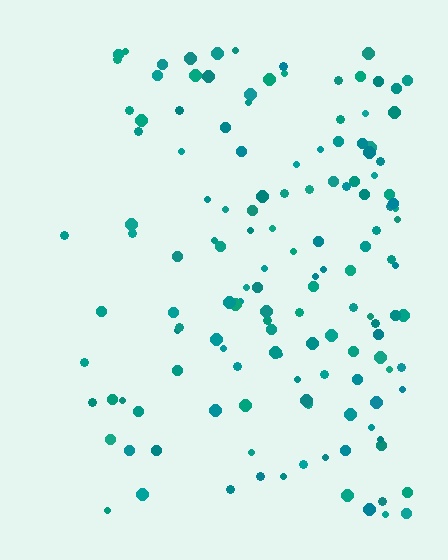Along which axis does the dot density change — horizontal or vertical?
Horizontal.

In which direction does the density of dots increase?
From left to right, with the right side densest.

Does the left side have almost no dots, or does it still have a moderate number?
Still a moderate number, just noticeably fewer than the right.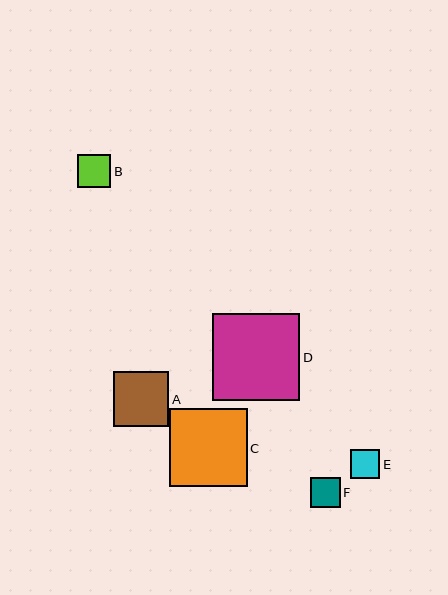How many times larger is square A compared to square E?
Square A is approximately 1.9 times the size of square E.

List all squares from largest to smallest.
From largest to smallest: D, C, A, B, E, F.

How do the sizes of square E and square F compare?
Square E and square F are approximately the same size.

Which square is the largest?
Square D is the largest with a size of approximately 87 pixels.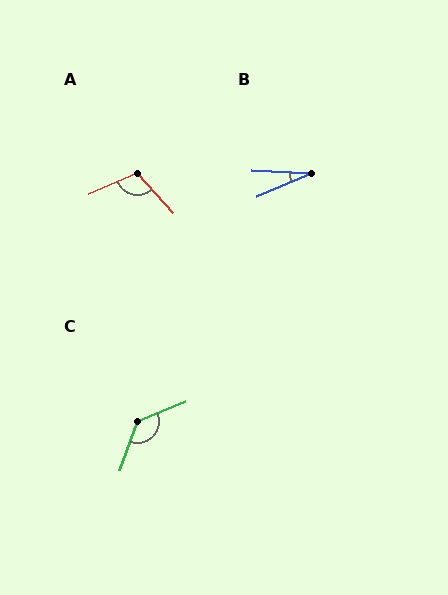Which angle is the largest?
C, at approximately 132 degrees.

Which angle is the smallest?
B, at approximately 26 degrees.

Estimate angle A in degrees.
Approximately 110 degrees.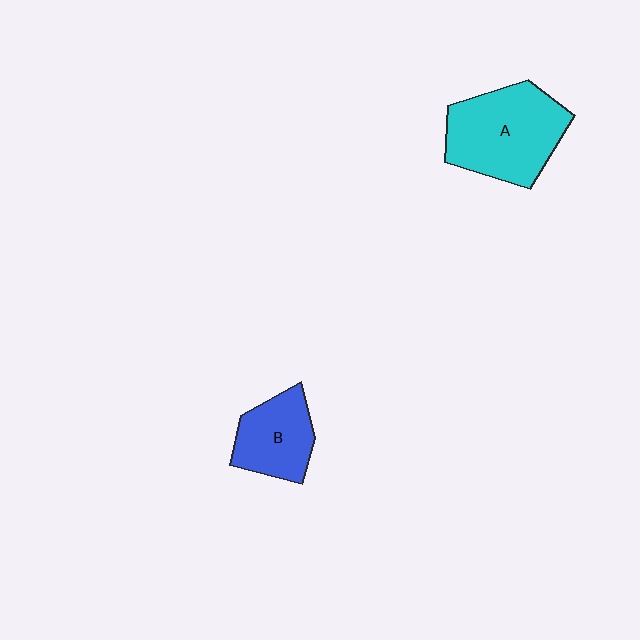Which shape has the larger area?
Shape A (cyan).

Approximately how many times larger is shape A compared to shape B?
Approximately 1.7 times.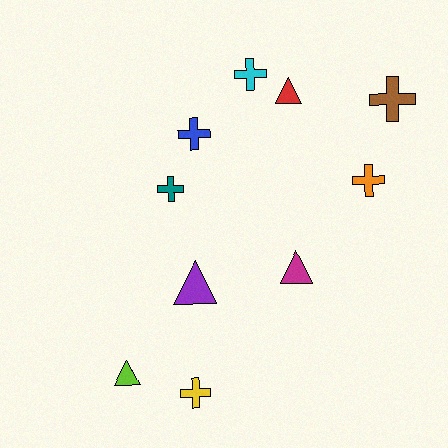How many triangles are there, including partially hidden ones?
There are 4 triangles.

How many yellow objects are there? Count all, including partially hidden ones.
There is 1 yellow object.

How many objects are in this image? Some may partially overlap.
There are 10 objects.